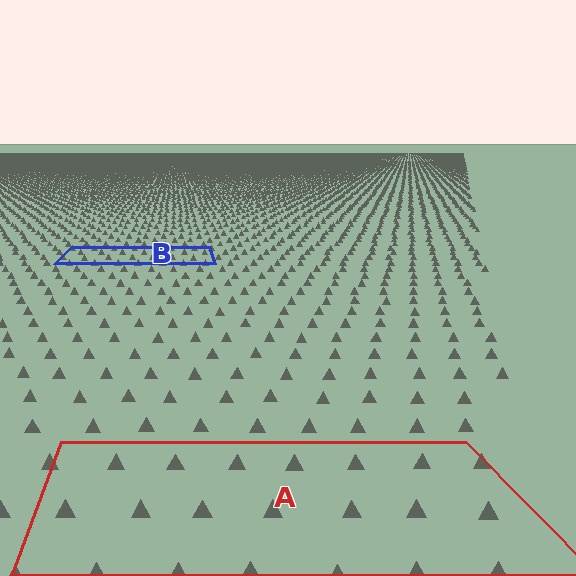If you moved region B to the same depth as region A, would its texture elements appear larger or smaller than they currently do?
They would appear larger. At a closer depth, the same texture elements are projected at a bigger on-screen size.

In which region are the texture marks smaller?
The texture marks are smaller in region B, because it is farther away.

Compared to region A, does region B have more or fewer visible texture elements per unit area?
Region B has more texture elements per unit area — they are packed more densely because it is farther away.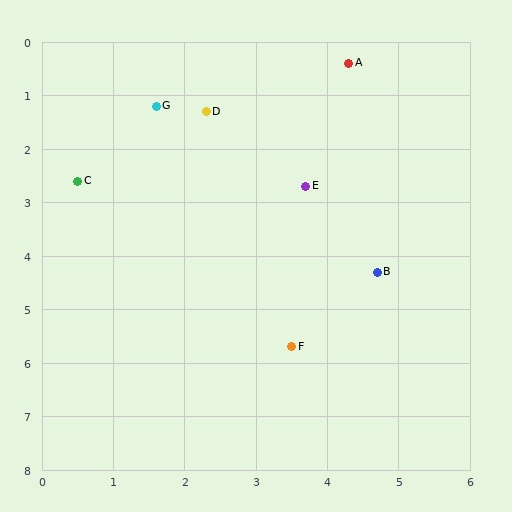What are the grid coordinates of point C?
Point C is at approximately (0.5, 2.6).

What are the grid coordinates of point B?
Point B is at approximately (4.7, 4.3).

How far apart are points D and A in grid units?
Points D and A are about 2.2 grid units apart.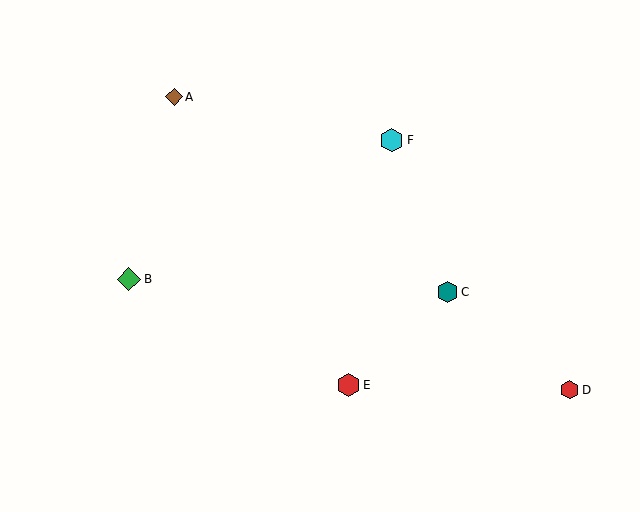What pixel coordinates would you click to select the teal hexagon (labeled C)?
Click at (447, 292) to select the teal hexagon C.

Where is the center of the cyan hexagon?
The center of the cyan hexagon is at (392, 140).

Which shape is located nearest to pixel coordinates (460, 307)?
The teal hexagon (labeled C) at (447, 292) is nearest to that location.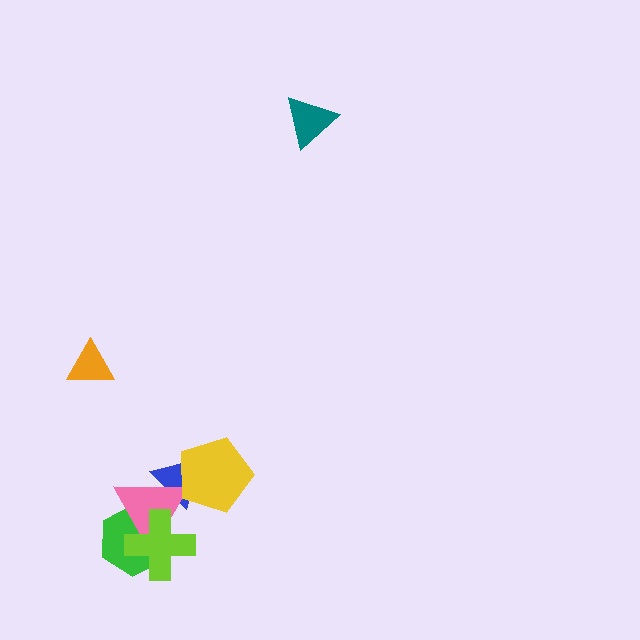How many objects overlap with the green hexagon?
2 objects overlap with the green hexagon.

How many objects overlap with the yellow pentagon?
2 objects overlap with the yellow pentagon.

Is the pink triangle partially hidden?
Yes, it is partially covered by another shape.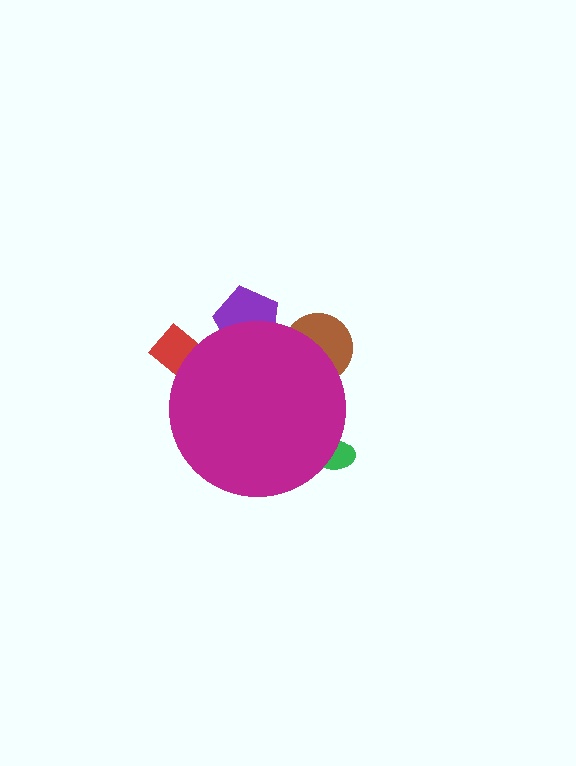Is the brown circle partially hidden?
Yes, the brown circle is partially hidden behind the magenta circle.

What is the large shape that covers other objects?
A magenta circle.